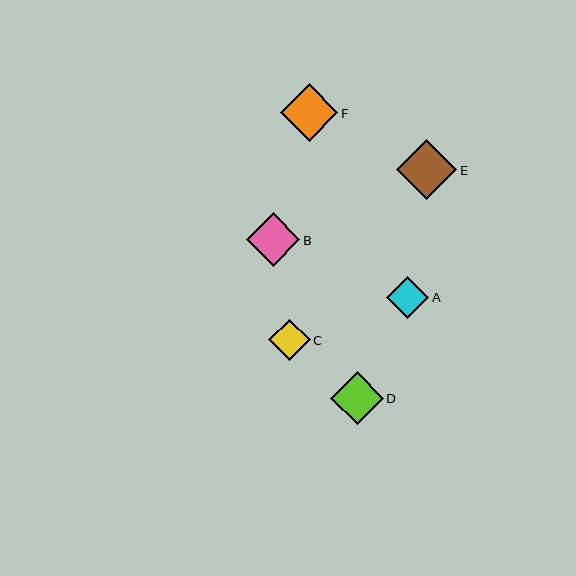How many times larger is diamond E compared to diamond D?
Diamond E is approximately 1.1 times the size of diamond D.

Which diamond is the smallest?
Diamond C is the smallest with a size of approximately 42 pixels.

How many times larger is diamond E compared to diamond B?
Diamond E is approximately 1.1 times the size of diamond B.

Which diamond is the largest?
Diamond E is the largest with a size of approximately 60 pixels.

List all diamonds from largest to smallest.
From largest to smallest: E, F, B, D, A, C.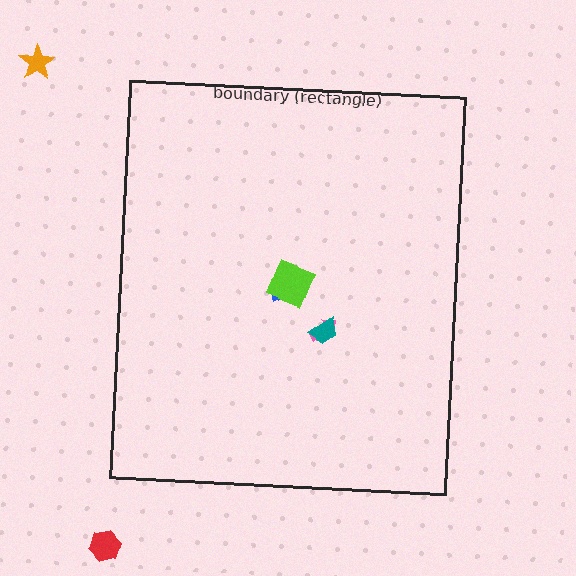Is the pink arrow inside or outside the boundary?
Inside.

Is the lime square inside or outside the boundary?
Inside.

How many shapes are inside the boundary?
4 inside, 2 outside.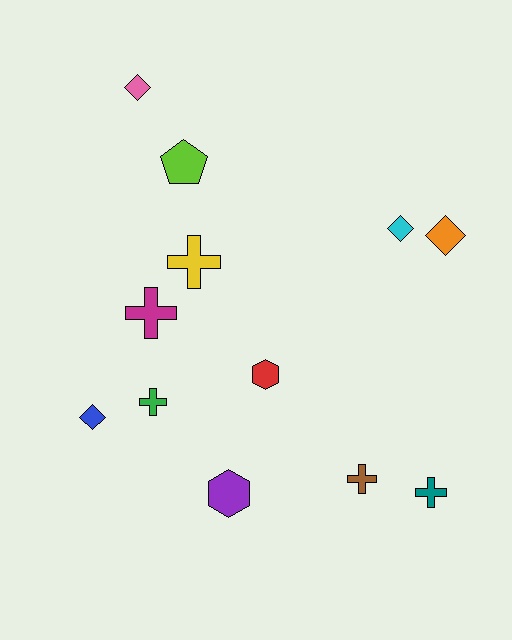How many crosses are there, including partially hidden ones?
There are 5 crosses.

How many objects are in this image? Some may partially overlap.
There are 12 objects.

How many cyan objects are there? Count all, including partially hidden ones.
There is 1 cyan object.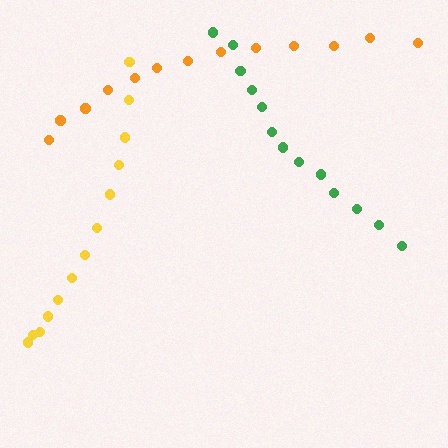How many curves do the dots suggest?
There are 3 distinct paths.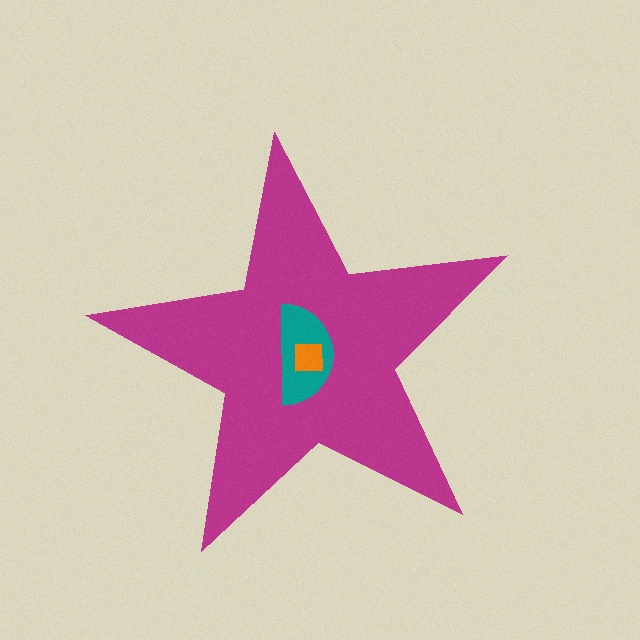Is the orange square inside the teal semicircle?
Yes.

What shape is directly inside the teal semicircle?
The orange square.